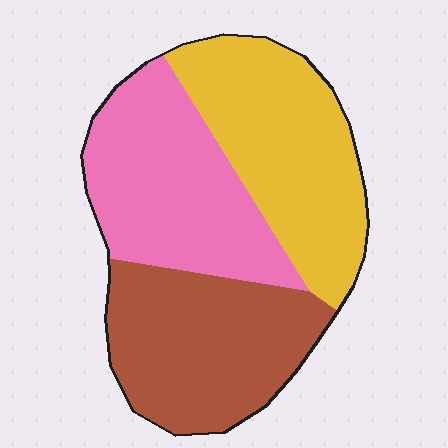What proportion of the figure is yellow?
Yellow takes up between a quarter and a half of the figure.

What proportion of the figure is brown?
Brown covers 33% of the figure.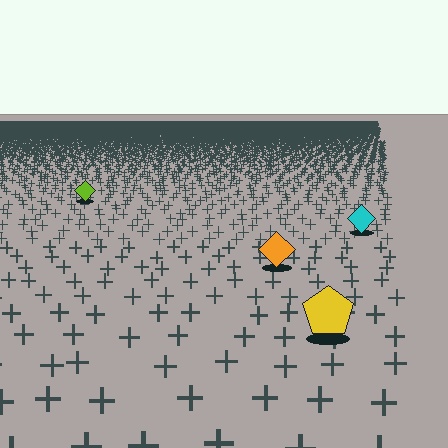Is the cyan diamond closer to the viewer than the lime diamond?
Yes. The cyan diamond is closer — you can tell from the texture gradient: the ground texture is coarser near it.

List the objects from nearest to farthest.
From nearest to farthest: the yellow pentagon, the orange diamond, the cyan diamond, the lime diamond.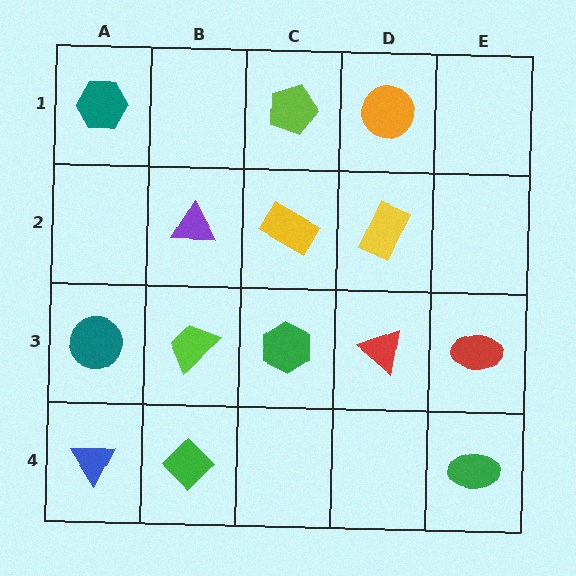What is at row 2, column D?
A yellow rectangle.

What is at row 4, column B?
A green diamond.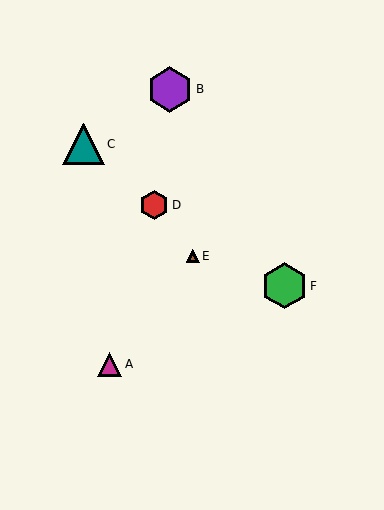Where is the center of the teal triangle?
The center of the teal triangle is at (84, 144).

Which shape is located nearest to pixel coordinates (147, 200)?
The red hexagon (labeled D) at (154, 205) is nearest to that location.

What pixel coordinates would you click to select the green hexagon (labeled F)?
Click at (284, 286) to select the green hexagon F.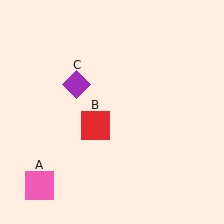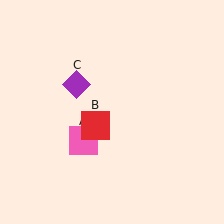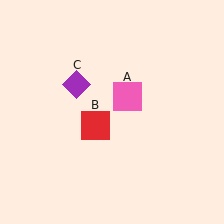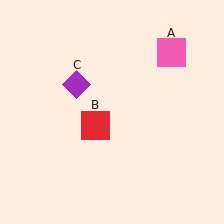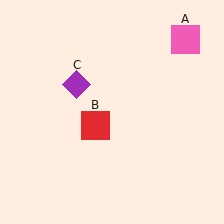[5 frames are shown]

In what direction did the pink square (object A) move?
The pink square (object A) moved up and to the right.